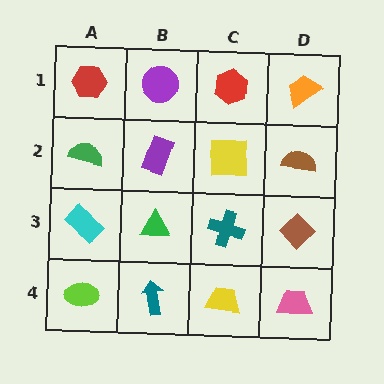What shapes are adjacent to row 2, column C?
A red hexagon (row 1, column C), a teal cross (row 3, column C), a purple rectangle (row 2, column B), a brown semicircle (row 2, column D).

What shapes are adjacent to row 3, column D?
A brown semicircle (row 2, column D), a pink trapezoid (row 4, column D), a teal cross (row 3, column C).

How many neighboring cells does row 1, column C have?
3.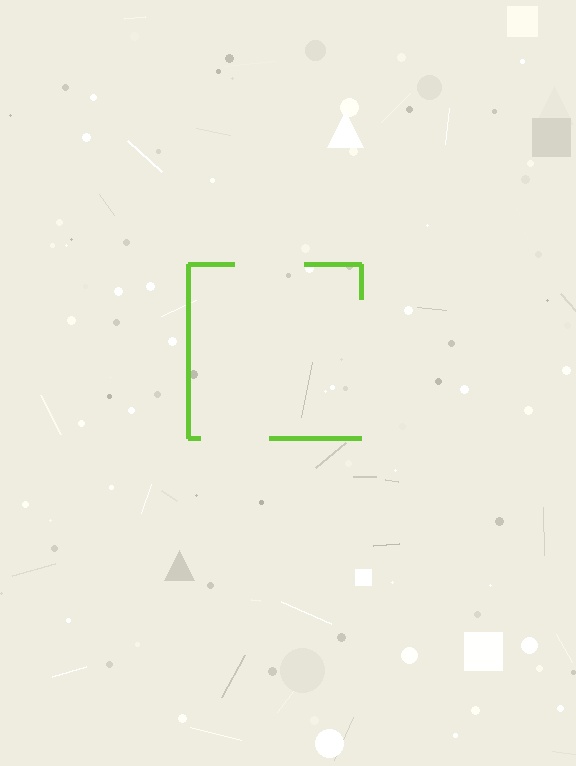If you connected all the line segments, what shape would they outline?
They would outline a square.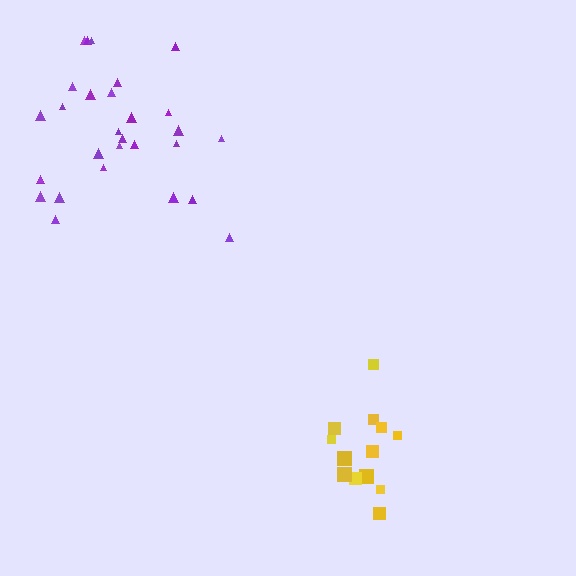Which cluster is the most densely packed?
Yellow.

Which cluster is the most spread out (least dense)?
Purple.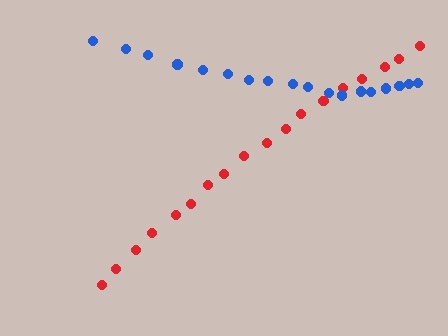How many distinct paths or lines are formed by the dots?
There are 2 distinct paths.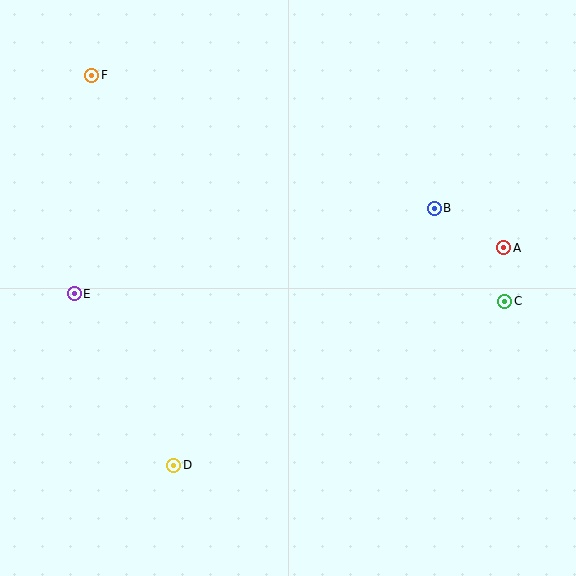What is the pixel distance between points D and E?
The distance between D and E is 199 pixels.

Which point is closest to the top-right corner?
Point B is closest to the top-right corner.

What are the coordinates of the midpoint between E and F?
The midpoint between E and F is at (83, 184).